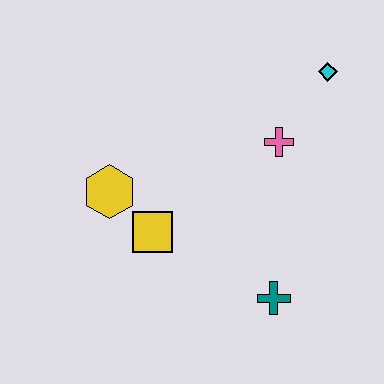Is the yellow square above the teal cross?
Yes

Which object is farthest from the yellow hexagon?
The cyan diamond is farthest from the yellow hexagon.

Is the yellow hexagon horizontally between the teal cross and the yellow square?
No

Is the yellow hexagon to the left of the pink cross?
Yes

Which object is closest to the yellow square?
The yellow hexagon is closest to the yellow square.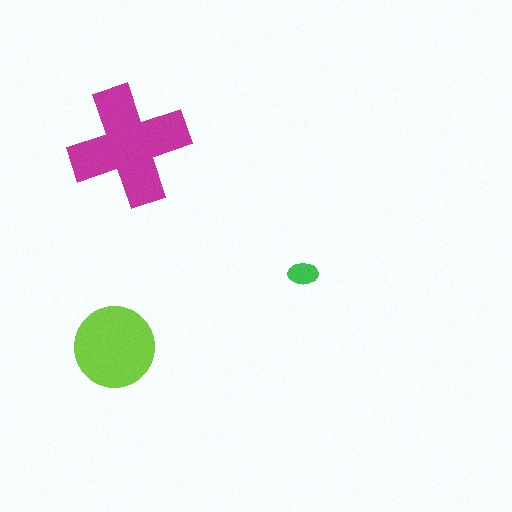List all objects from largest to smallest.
The magenta cross, the lime circle, the green ellipse.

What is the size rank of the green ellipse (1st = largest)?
3rd.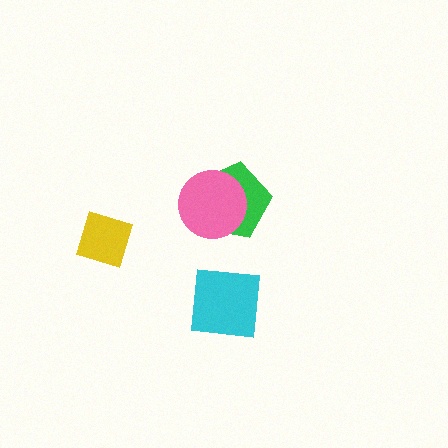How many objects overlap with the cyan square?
0 objects overlap with the cyan square.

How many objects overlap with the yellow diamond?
0 objects overlap with the yellow diamond.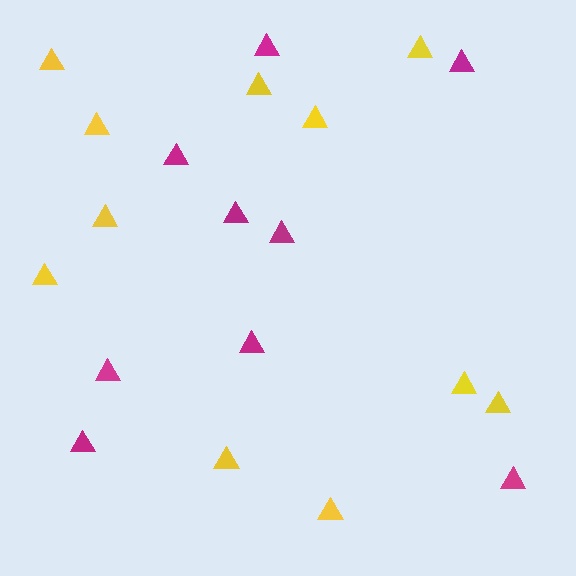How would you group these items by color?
There are 2 groups: one group of magenta triangles (9) and one group of yellow triangles (11).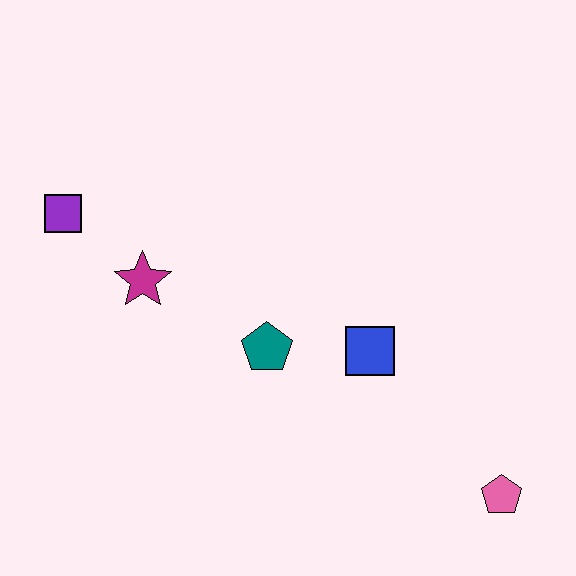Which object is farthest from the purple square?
The pink pentagon is farthest from the purple square.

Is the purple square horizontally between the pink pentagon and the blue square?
No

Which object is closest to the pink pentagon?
The blue square is closest to the pink pentagon.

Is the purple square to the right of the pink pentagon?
No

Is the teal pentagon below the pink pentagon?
No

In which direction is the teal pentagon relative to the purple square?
The teal pentagon is to the right of the purple square.